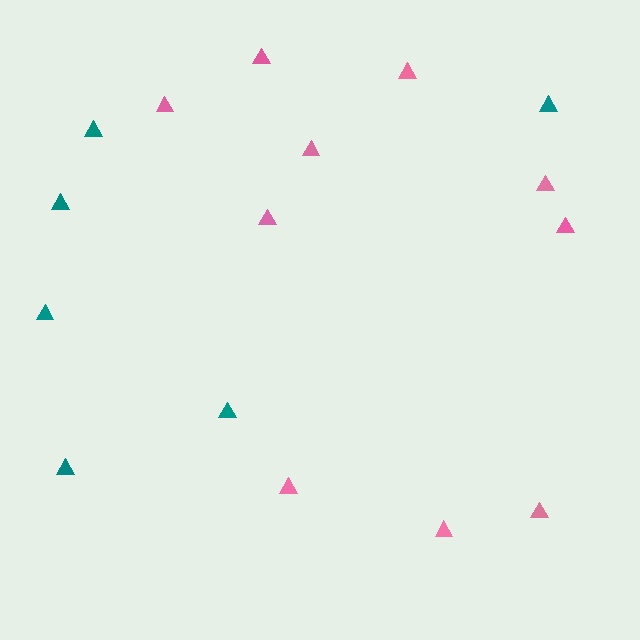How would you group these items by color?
There are 2 groups: one group of pink triangles (10) and one group of teal triangles (6).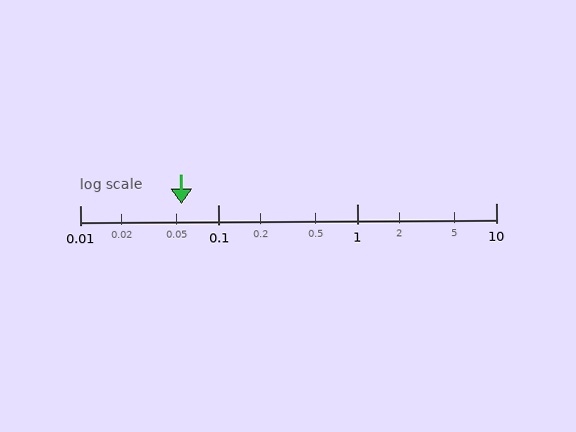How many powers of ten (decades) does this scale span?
The scale spans 3 decades, from 0.01 to 10.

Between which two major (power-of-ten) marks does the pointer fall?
The pointer is between 0.01 and 0.1.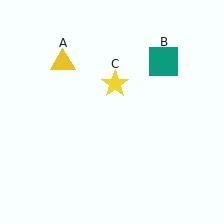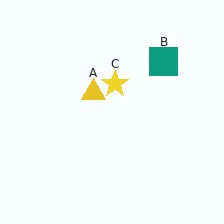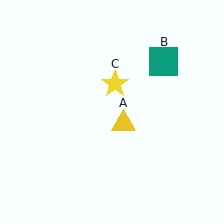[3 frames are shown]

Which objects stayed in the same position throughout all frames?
Teal square (object B) and yellow star (object C) remained stationary.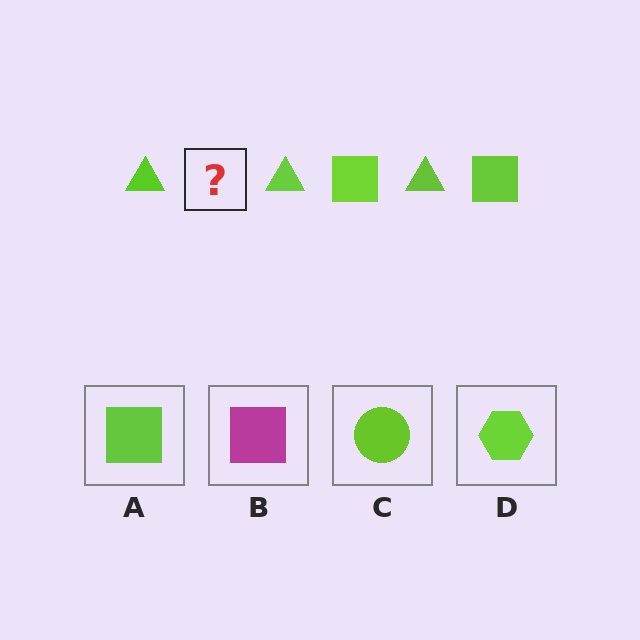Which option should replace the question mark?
Option A.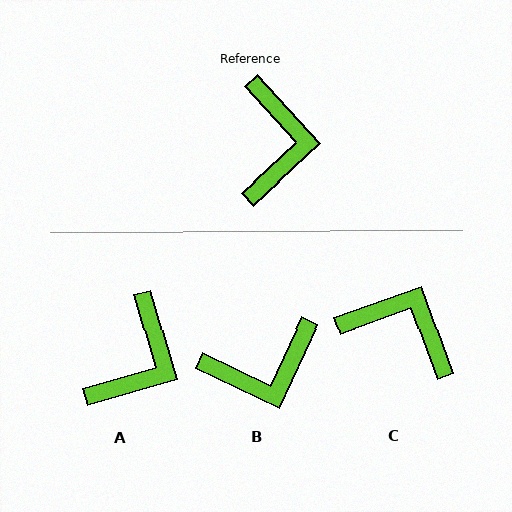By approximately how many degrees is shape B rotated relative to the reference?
Approximately 68 degrees clockwise.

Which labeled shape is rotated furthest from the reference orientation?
B, about 68 degrees away.